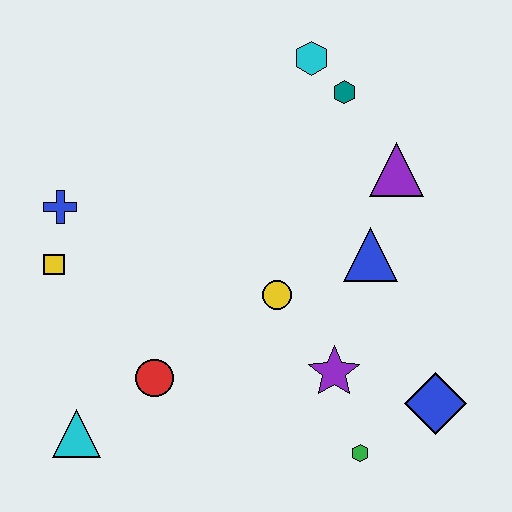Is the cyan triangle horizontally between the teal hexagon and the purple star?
No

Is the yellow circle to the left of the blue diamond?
Yes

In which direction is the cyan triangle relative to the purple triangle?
The cyan triangle is to the left of the purple triangle.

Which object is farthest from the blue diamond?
The blue cross is farthest from the blue diamond.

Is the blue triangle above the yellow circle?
Yes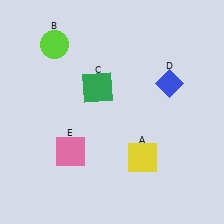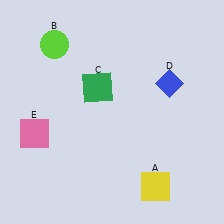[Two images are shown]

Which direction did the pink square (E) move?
The pink square (E) moved left.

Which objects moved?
The objects that moved are: the yellow square (A), the pink square (E).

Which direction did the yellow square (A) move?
The yellow square (A) moved down.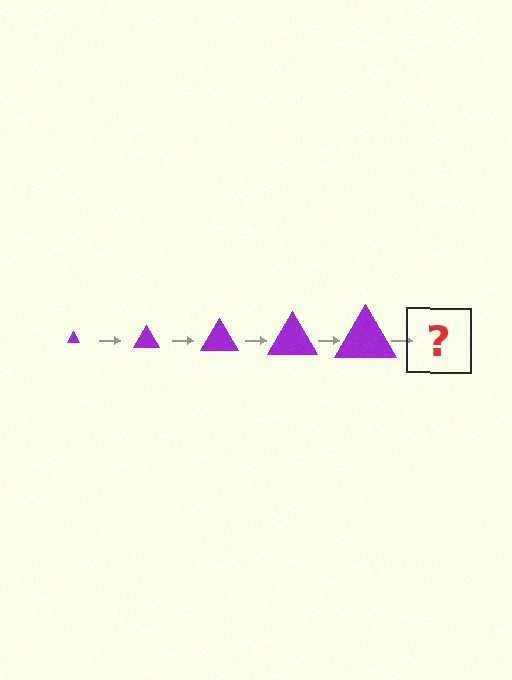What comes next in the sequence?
The next element should be a purple triangle, larger than the previous one.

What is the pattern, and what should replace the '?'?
The pattern is that the triangle gets progressively larger each step. The '?' should be a purple triangle, larger than the previous one.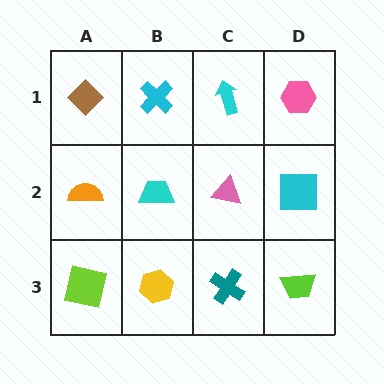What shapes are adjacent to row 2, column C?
A cyan arrow (row 1, column C), a teal cross (row 3, column C), a cyan trapezoid (row 2, column B), a cyan square (row 2, column D).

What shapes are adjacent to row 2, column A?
A brown diamond (row 1, column A), a lime square (row 3, column A), a cyan trapezoid (row 2, column B).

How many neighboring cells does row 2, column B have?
4.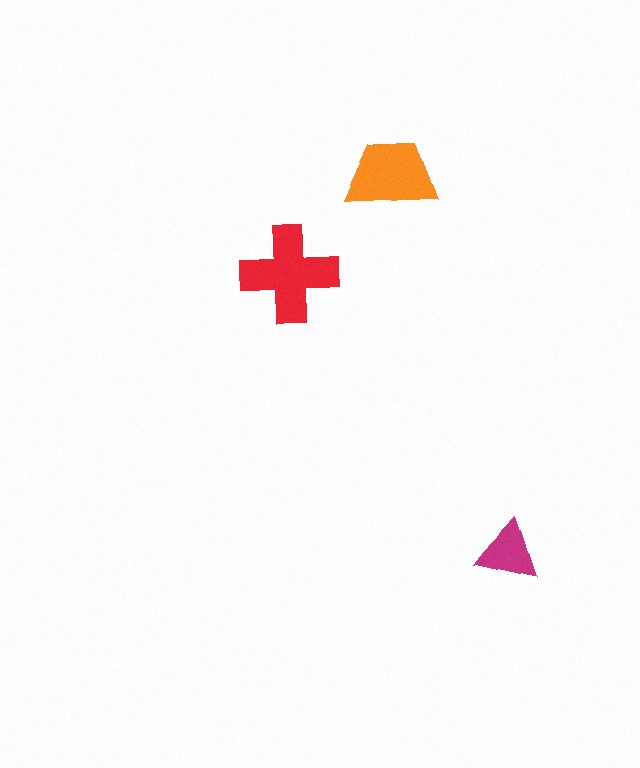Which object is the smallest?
The magenta triangle.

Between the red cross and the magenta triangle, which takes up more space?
The red cross.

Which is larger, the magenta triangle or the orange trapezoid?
The orange trapezoid.